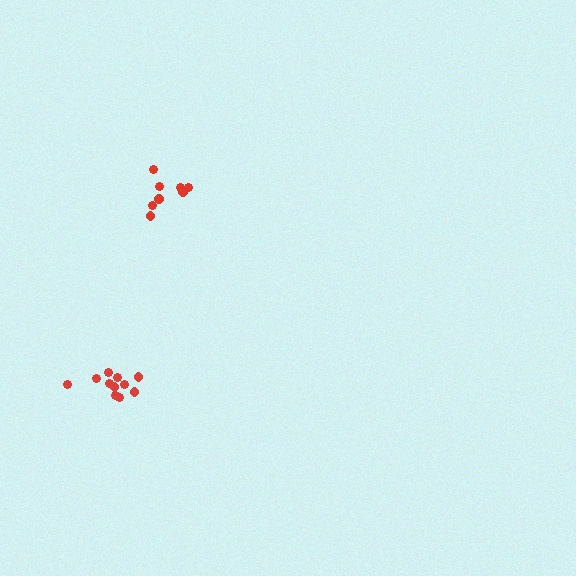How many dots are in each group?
Group 1: 8 dots, Group 2: 11 dots (19 total).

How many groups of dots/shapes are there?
There are 2 groups.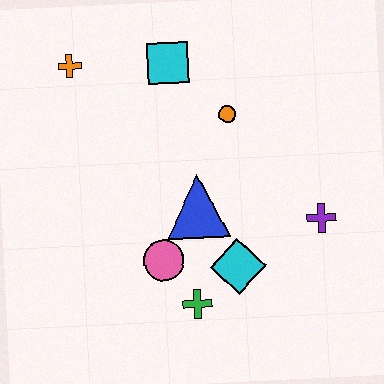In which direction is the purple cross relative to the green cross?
The purple cross is to the right of the green cross.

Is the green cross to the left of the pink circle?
No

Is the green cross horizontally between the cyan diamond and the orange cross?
Yes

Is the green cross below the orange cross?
Yes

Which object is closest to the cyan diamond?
The green cross is closest to the cyan diamond.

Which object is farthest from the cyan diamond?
The orange cross is farthest from the cyan diamond.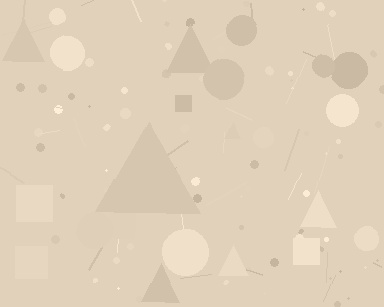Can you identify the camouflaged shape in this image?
The camouflaged shape is a triangle.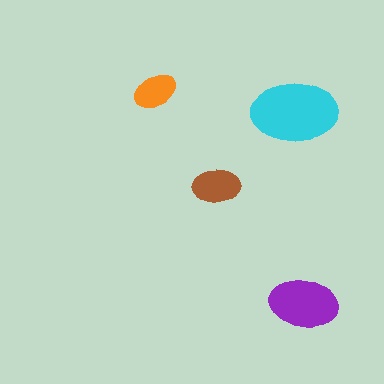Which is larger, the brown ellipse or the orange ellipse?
The brown one.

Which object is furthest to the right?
The purple ellipse is rightmost.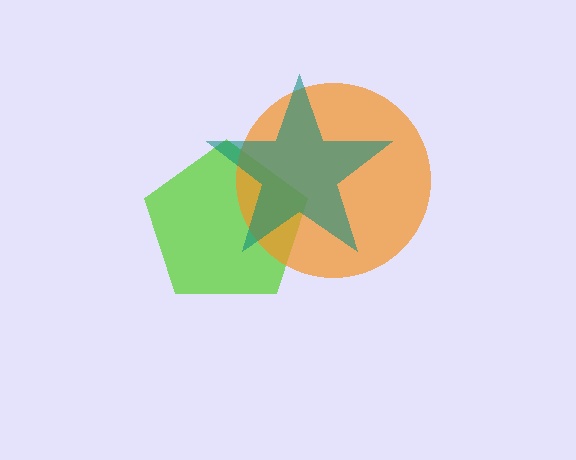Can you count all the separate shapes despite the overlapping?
Yes, there are 3 separate shapes.